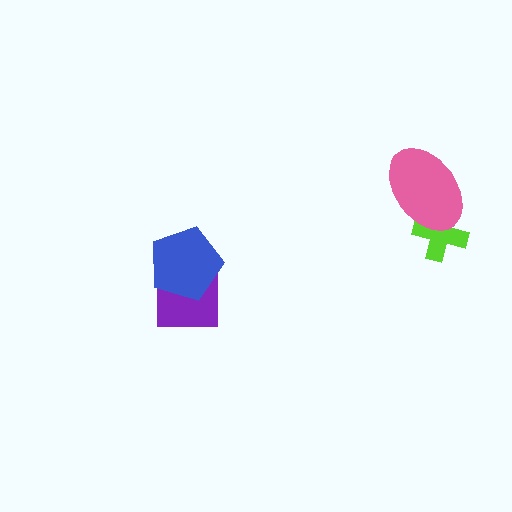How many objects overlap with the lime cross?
1 object overlaps with the lime cross.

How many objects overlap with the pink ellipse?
1 object overlaps with the pink ellipse.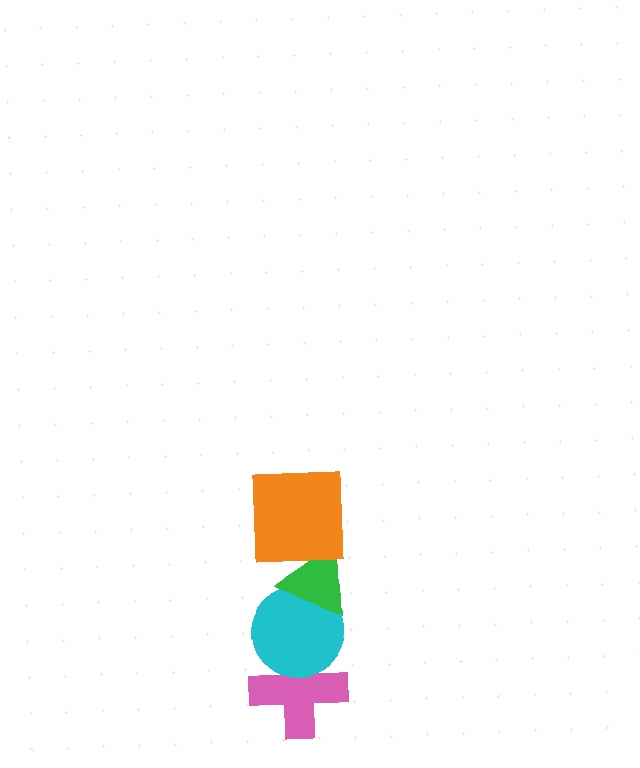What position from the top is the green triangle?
The green triangle is 2nd from the top.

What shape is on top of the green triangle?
The orange square is on top of the green triangle.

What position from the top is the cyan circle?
The cyan circle is 3rd from the top.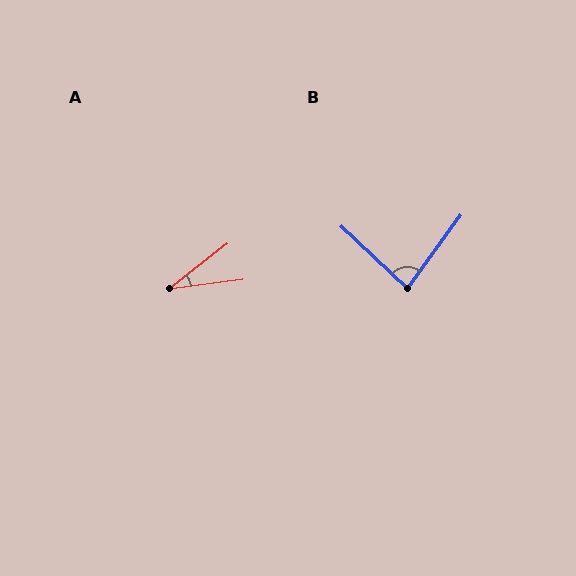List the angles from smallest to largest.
A (30°), B (83°).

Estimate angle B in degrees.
Approximately 83 degrees.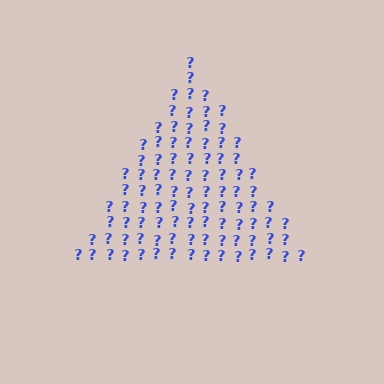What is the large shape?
The large shape is a triangle.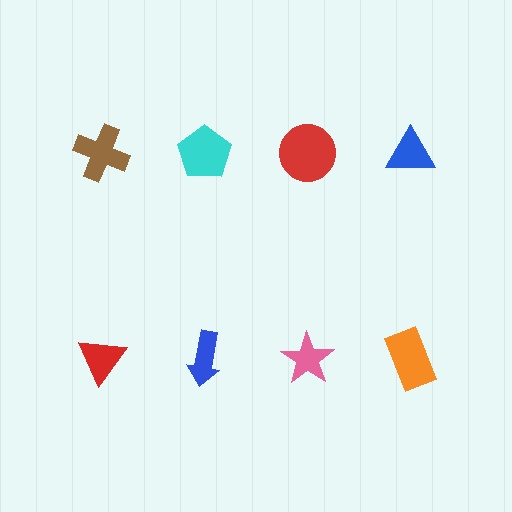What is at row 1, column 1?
A brown cross.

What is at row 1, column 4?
A blue triangle.